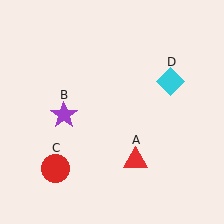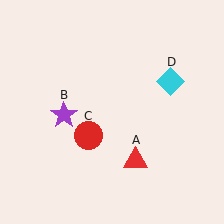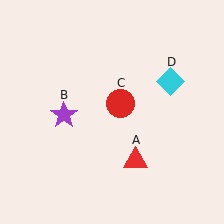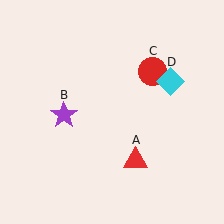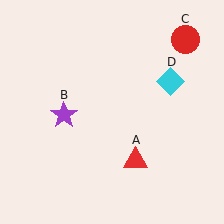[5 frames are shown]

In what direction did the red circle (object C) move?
The red circle (object C) moved up and to the right.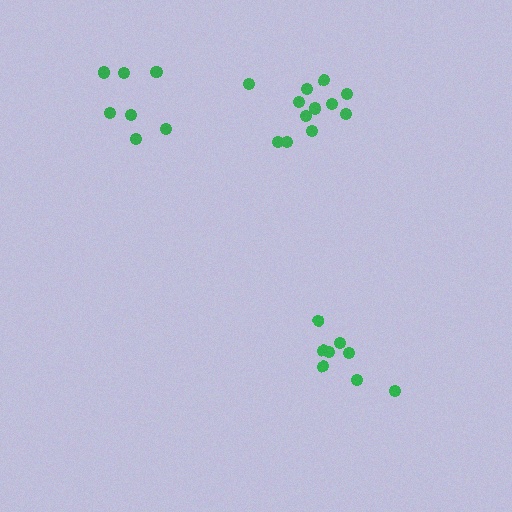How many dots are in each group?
Group 1: 7 dots, Group 2: 8 dots, Group 3: 12 dots (27 total).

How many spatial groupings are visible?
There are 3 spatial groupings.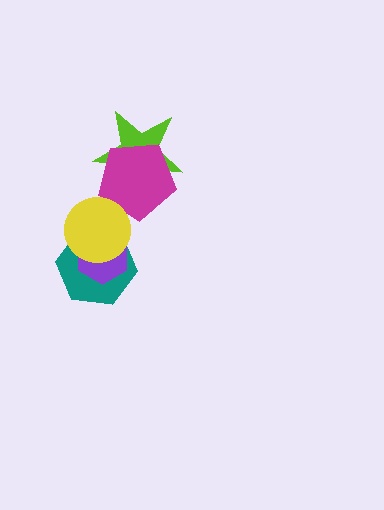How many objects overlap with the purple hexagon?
2 objects overlap with the purple hexagon.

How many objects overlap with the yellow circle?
3 objects overlap with the yellow circle.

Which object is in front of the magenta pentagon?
The yellow circle is in front of the magenta pentagon.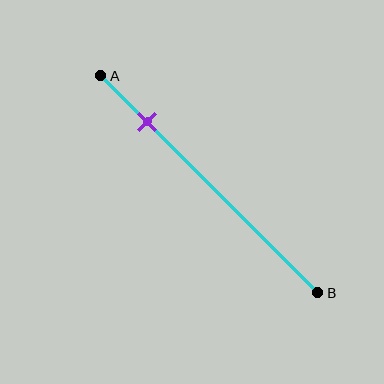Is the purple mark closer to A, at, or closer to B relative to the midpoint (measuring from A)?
The purple mark is closer to point A than the midpoint of segment AB.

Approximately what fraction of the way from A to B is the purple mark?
The purple mark is approximately 20% of the way from A to B.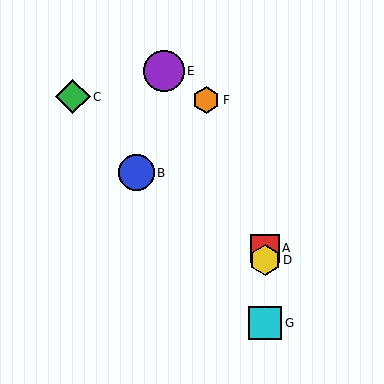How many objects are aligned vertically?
3 objects (A, D, G) are aligned vertically.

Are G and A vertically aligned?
Yes, both are at x≈265.